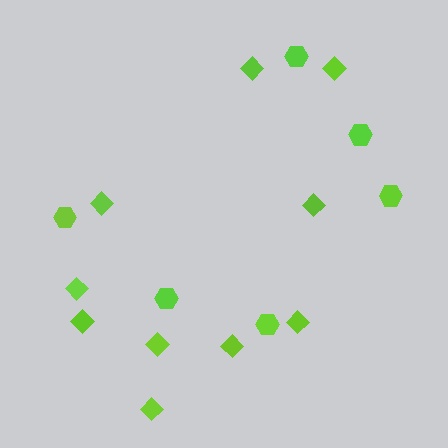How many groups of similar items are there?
There are 2 groups: one group of diamonds (10) and one group of hexagons (6).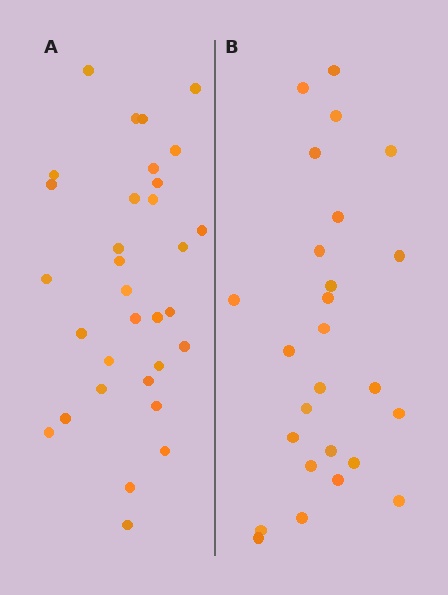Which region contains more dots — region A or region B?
Region A (the left region) has more dots.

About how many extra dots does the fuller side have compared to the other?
Region A has about 6 more dots than region B.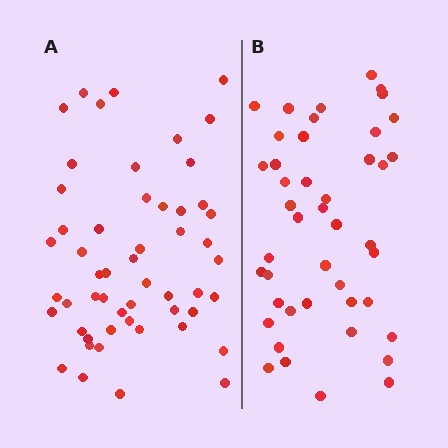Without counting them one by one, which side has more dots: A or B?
Region A (the left region) has more dots.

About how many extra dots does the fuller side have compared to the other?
Region A has roughly 8 or so more dots than region B.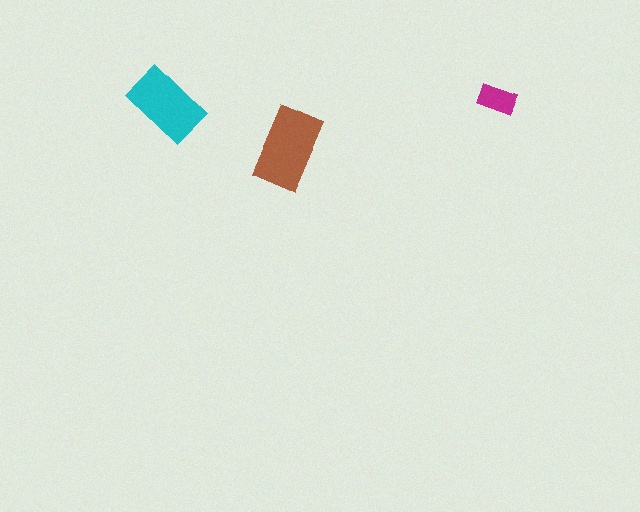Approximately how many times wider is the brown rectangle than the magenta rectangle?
About 2 times wider.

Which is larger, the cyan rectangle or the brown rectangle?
The brown one.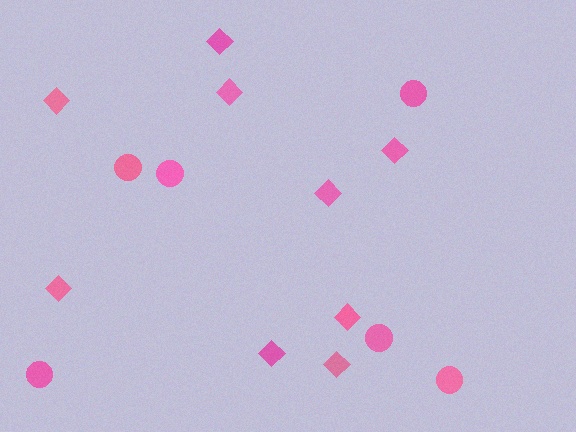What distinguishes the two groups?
There are 2 groups: one group of diamonds (9) and one group of circles (6).